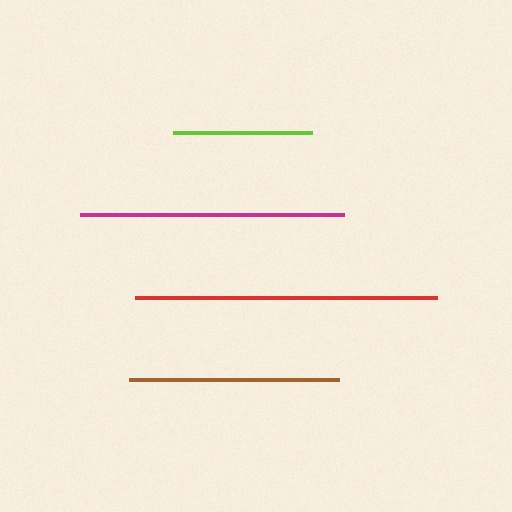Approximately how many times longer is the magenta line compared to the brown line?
The magenta line is approximately 1.3 times the length of the brown line.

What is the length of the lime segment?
The lime segment is approximately 138 pixels long.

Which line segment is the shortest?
The lime line is the shortest at approximately 138 pixels.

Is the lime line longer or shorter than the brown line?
The brown line is longer than the lime line.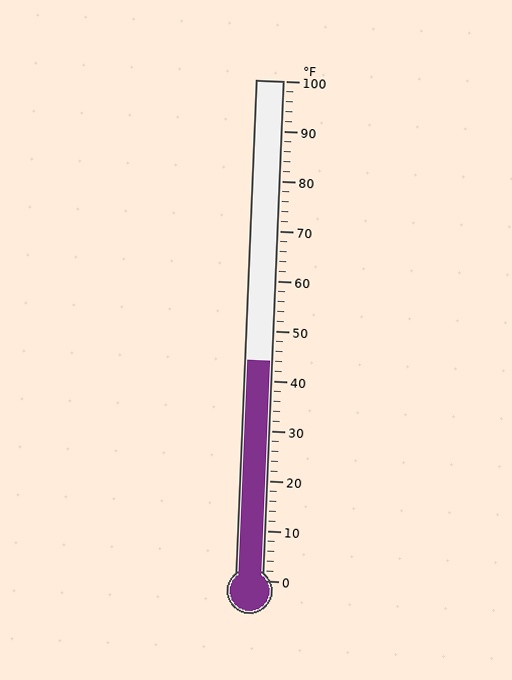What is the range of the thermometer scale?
The thermometer scale ranges from 0°F to 100°F.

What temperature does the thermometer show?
The thermometer shows approximately 44°F.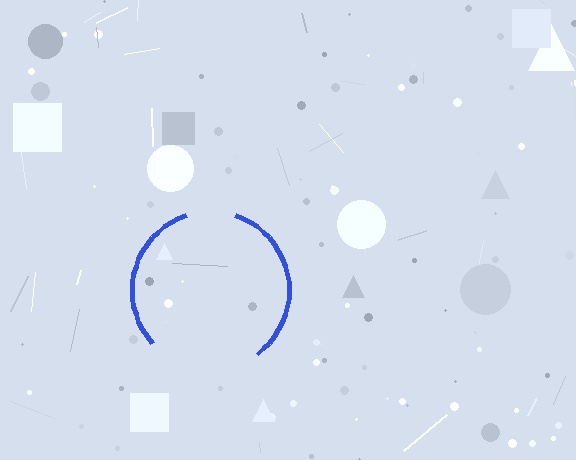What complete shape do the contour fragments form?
The contour fragments form a circle.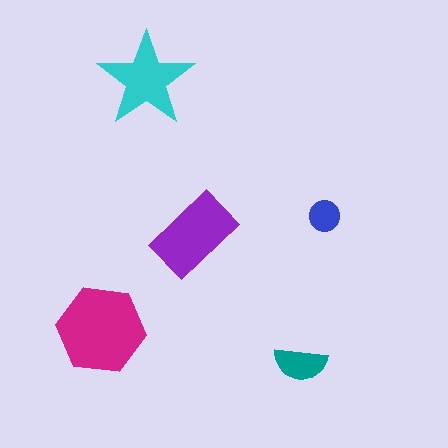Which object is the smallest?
The blue circle.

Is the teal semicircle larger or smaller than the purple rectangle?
Smaller.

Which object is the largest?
The magenta hexagon.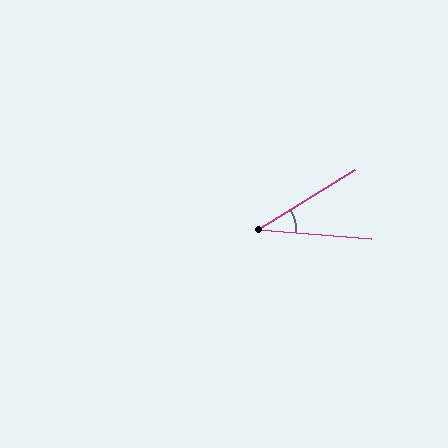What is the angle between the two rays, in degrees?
Approximately 36 degrees.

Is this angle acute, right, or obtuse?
It is acute.